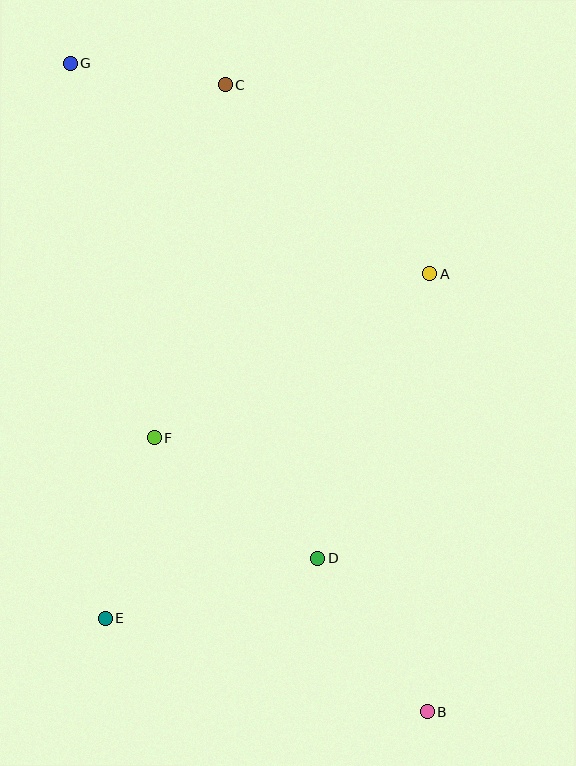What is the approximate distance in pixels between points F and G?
The distance between F and G is approximately 384 pixels.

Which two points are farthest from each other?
Points B and G are farthest from each other.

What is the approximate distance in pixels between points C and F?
The distance between C and F is approximately 361 pixels.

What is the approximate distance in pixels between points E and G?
The distance between E and G is approximately 557 pixels.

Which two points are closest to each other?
Points C and G are closest to each other.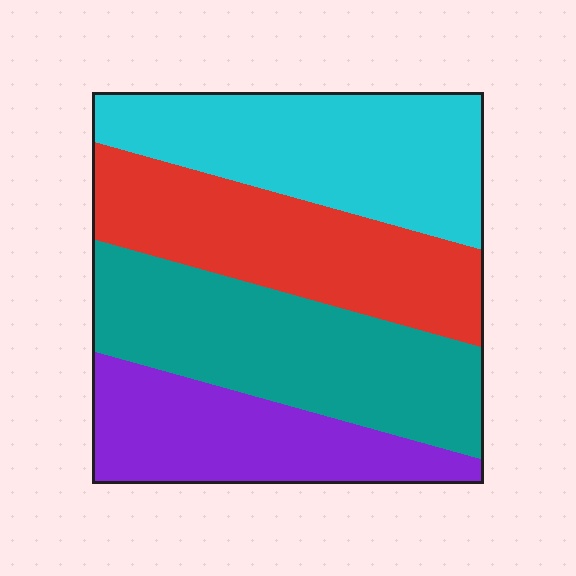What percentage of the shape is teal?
Teal covers around 30% of the shape.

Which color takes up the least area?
Purple, at roughly 20%.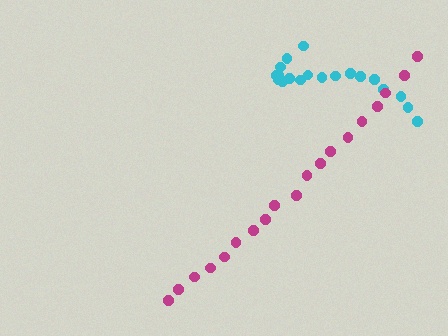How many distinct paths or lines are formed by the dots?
There are 2 distinct paths.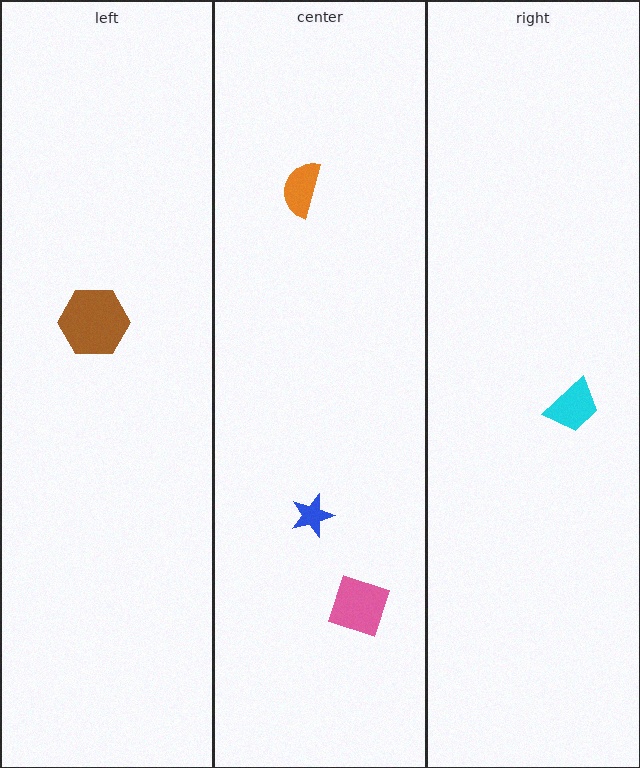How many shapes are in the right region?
1.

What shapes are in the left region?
The brown hexagon.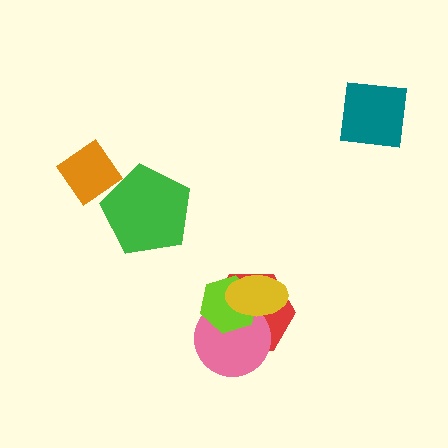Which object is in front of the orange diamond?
The green pentagon is in front of the orange diamond.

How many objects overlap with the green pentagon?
1 object overlaps with the green pentagon.